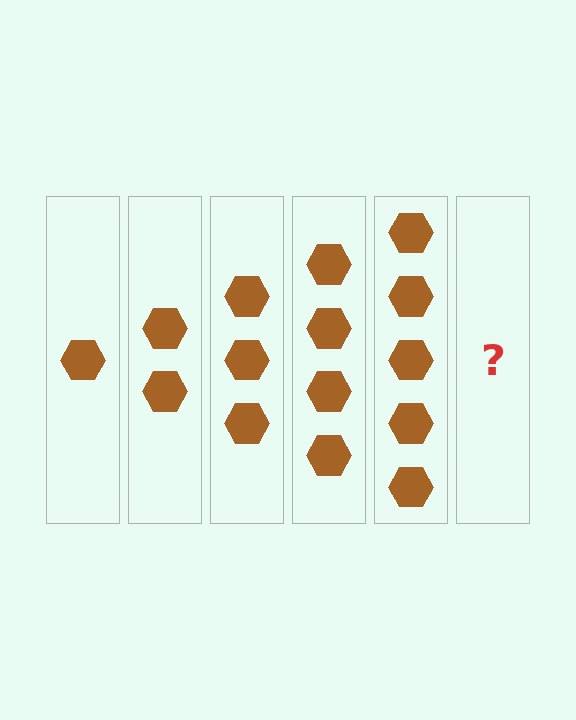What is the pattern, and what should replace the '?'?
The pattern is that each step adds one more hexagon. The '?' should be 6 hexagons.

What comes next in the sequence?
The next element should be 6 hexagons.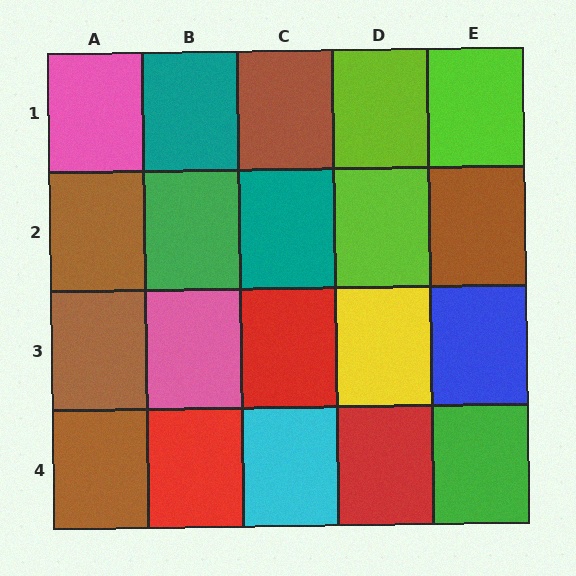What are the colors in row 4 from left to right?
Brown, red, cyan, red, green.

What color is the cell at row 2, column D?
Lime.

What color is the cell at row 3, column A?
Brown.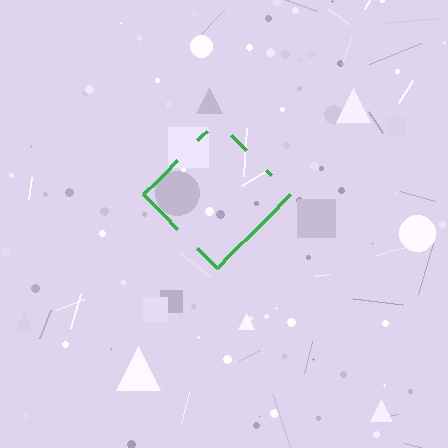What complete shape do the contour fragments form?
The contour fragments form a diamond.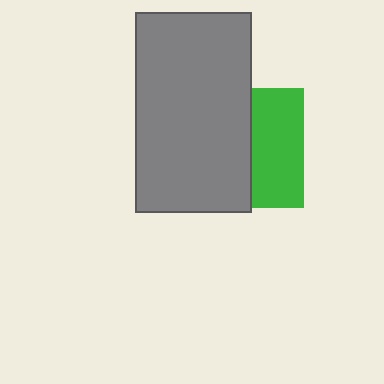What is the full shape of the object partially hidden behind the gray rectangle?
The partially hidden object is a green square.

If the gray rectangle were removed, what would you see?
You would see the complete green square.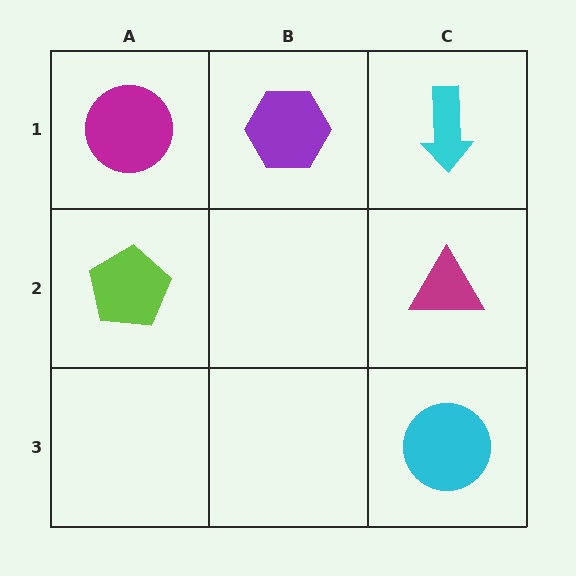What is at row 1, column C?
A cyan arrow.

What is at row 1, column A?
A magenta circle.